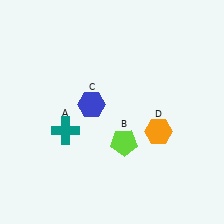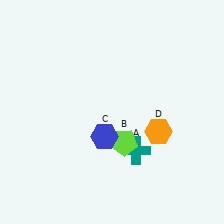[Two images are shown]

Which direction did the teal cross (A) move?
The teal cross (A) moved right.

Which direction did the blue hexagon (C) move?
The blue hexagon (C) moved down.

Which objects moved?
The objects that moved are: the teal cross (A), the blue hexagon (C).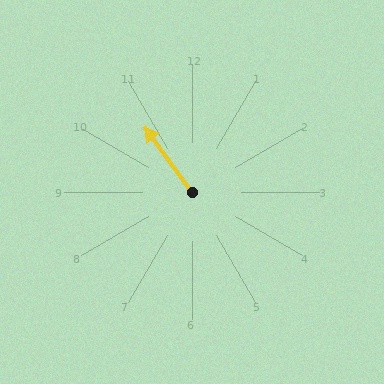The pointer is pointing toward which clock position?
Roughly 11 o'clock.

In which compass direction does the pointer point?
Northwest.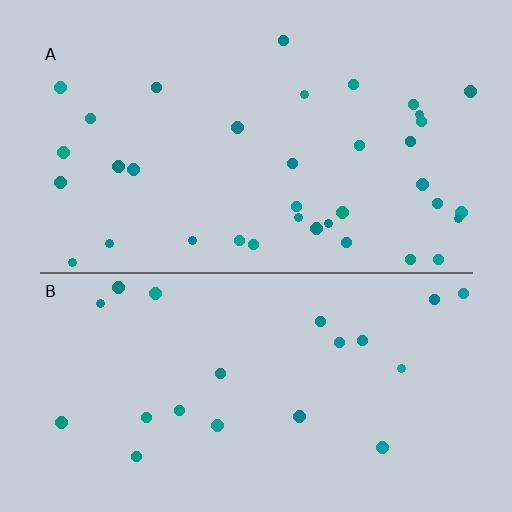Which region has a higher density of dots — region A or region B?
A (the top).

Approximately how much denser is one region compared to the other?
Approximately 1.8× — region A over region B.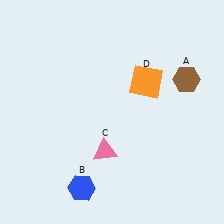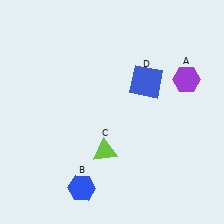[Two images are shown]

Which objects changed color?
A changed from brown to purple. C changed from pink to lime. D changed from orange to blue.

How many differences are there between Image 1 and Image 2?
There are 3 differences between the two images.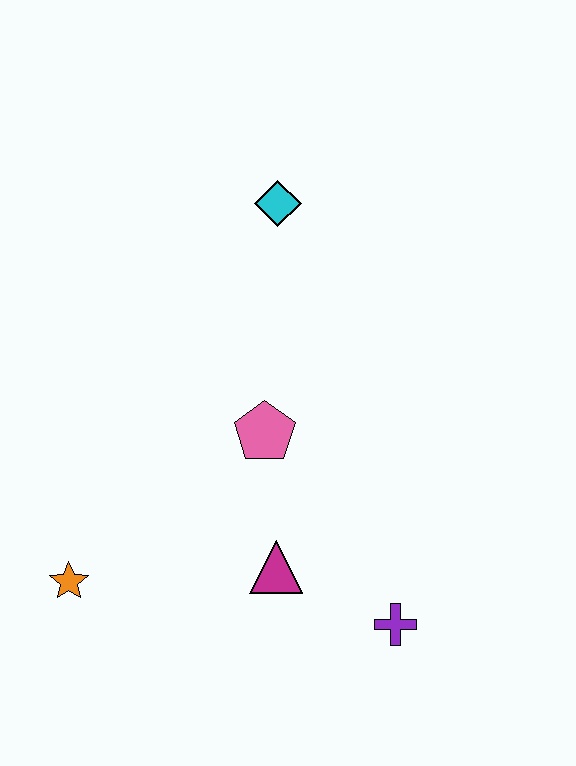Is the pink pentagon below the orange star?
No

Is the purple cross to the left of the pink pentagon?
No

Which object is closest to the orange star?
The magenta triangle is closest to the orange star.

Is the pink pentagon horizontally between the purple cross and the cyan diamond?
No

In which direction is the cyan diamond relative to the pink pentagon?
The cyan diamond is above the pink pentagon.